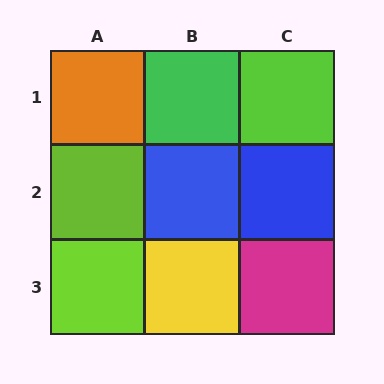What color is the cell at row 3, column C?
Magenta.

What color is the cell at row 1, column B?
Green.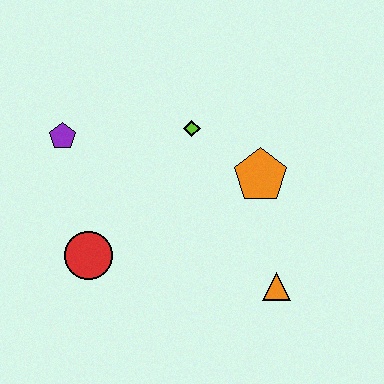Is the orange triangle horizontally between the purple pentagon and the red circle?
No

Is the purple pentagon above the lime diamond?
No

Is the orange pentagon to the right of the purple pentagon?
Yes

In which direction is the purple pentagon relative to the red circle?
The purple pentagon is above the red circle.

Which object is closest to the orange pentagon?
The lime diamond is closest to the orange pentagon.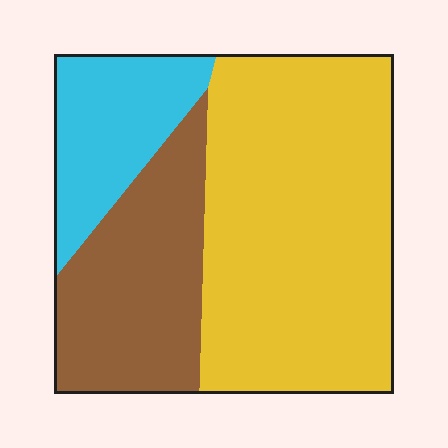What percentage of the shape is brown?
Brown takes up between a quarter and a half of the shape.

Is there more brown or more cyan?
Brown.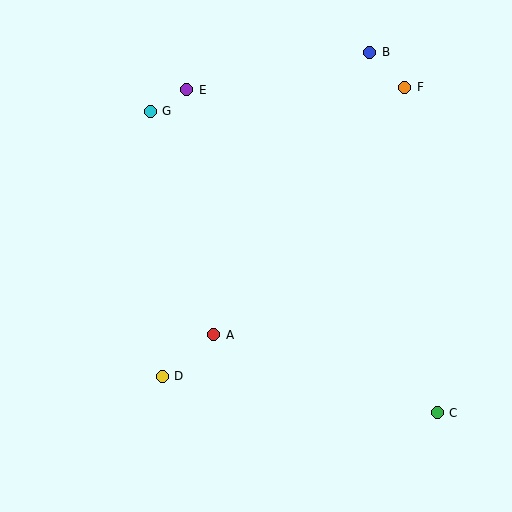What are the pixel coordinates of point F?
Point F is at (405, 87).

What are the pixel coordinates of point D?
Point D is at (162, 376).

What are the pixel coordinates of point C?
Point C is at (437, 413).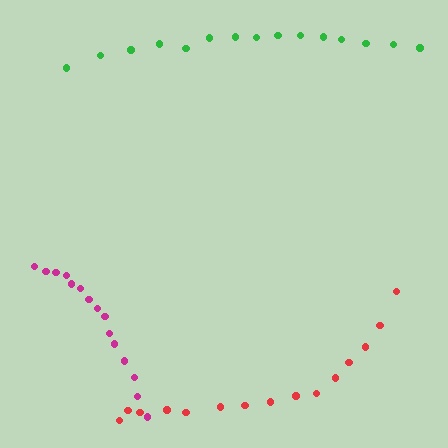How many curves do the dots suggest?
There are 3 distinct paths.